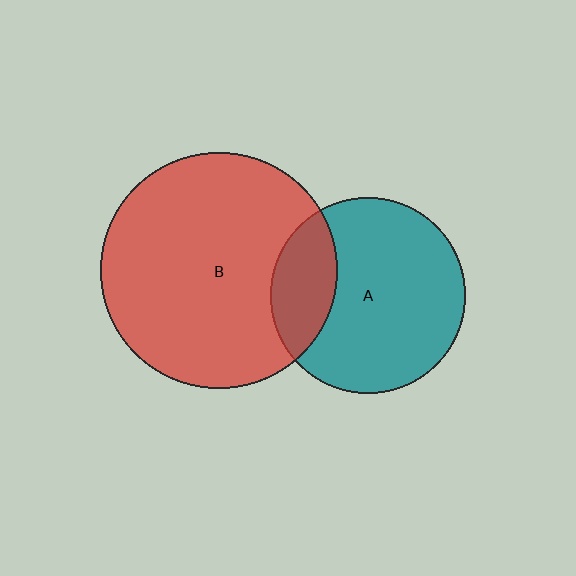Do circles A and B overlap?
Yes.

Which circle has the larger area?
Circle B (red).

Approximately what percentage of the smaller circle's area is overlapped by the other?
Approximately 25%.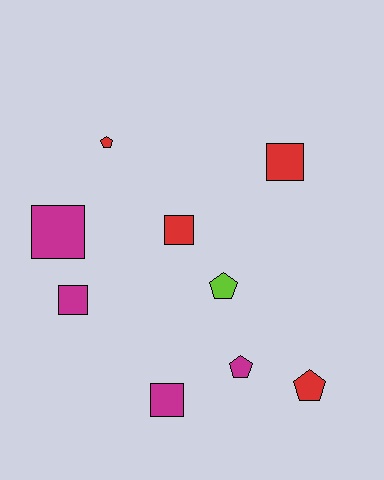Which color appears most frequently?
Red, with 4 objects.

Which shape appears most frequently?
Square, with 5 objects.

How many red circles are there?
There are no red circles.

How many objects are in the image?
There are 9 objects.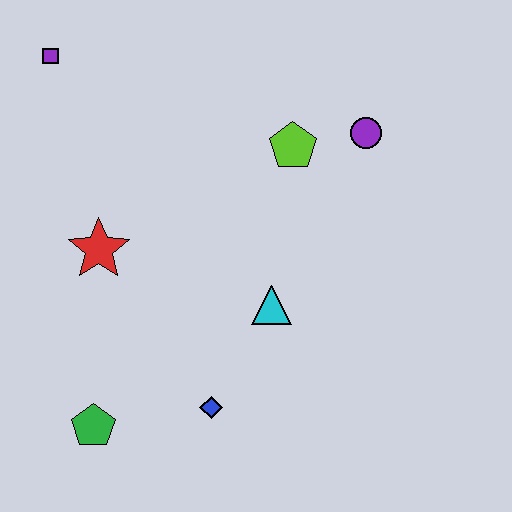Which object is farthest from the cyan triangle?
The purple square is farthest from the cyan triangle.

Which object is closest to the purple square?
The red star is closest to the purple square.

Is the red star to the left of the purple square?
No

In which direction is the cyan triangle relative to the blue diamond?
The cyan triangle is above the blue diamond.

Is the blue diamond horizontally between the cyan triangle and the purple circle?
No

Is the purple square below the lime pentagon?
No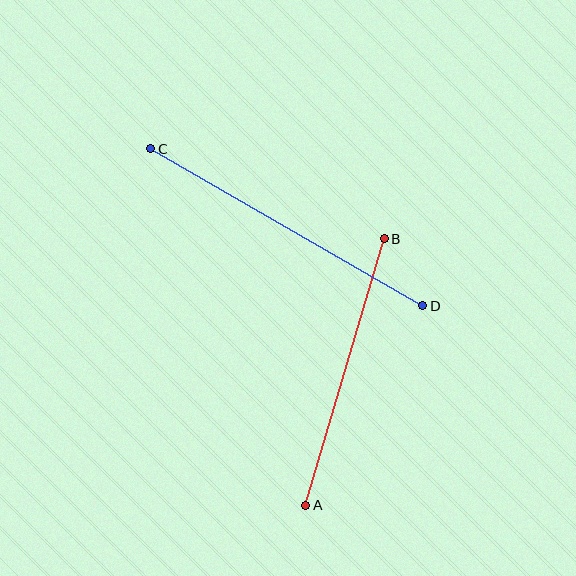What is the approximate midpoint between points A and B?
The midpoint is at approximately (345, 372) pixels.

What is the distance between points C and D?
The distance is approximately 314 pixels.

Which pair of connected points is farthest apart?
Points C and D are farthest apart.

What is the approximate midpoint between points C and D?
The midpoint is at approximately (287, 227) pixels.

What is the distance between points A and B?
The distance is approximately 278 pixels.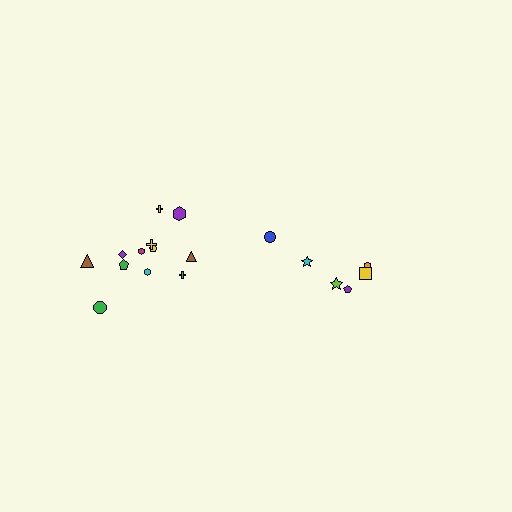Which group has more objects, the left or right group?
The left group.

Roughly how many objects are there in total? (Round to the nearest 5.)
Roughly 20 objects in total.